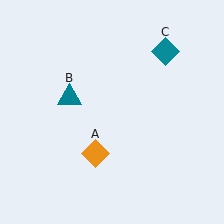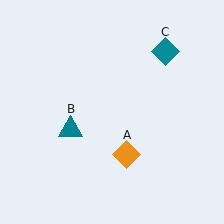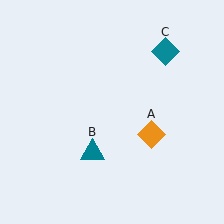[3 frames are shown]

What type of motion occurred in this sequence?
The orange diamond (object A), teal triangle (object B) rotated counterclockwise around the center of the scene.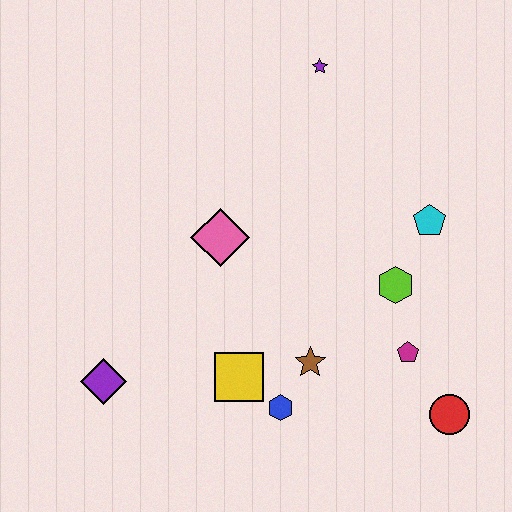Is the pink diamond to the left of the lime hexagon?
Yes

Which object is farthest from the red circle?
The purple star is farthest from the red circle.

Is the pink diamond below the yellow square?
No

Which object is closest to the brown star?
The blue hexagon is closest to the brown star.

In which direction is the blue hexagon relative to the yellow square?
The blue hexagon is to the right of the yellow square.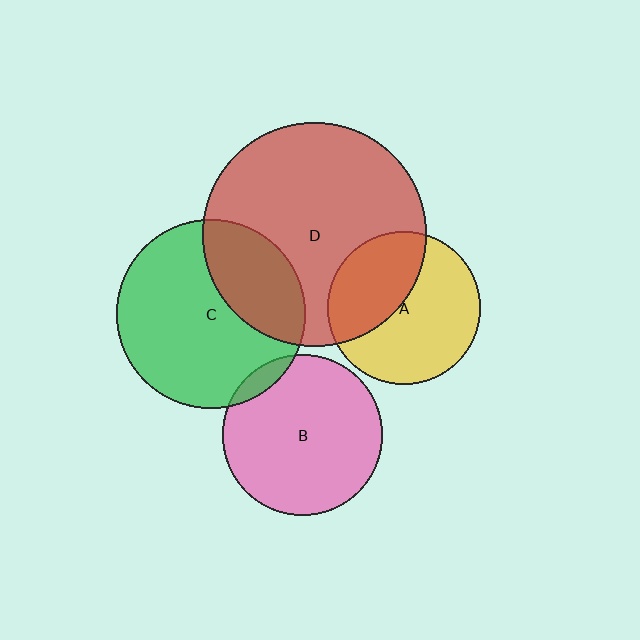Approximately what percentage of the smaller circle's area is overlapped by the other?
Approximately 5%.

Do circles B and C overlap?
Yes.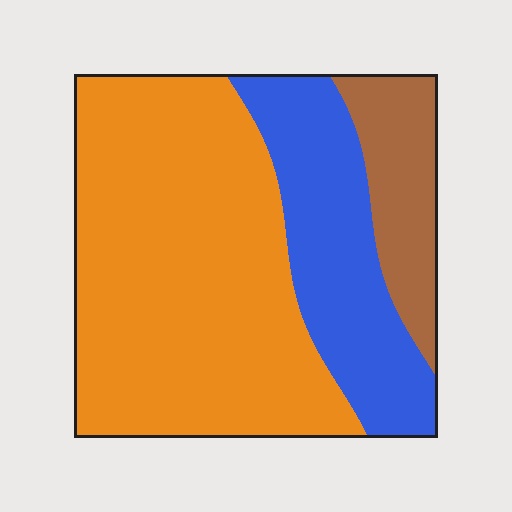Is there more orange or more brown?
Orange.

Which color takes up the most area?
Orange, at roughly 60%.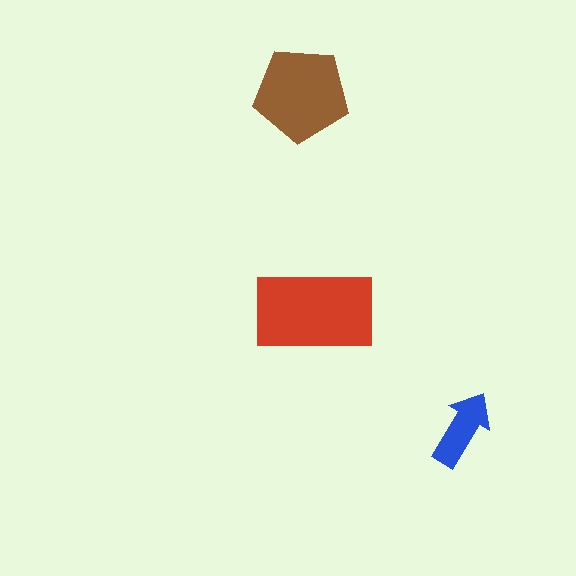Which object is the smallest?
The blue arrow.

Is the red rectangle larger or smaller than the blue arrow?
Larger.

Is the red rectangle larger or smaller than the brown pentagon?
Larger.